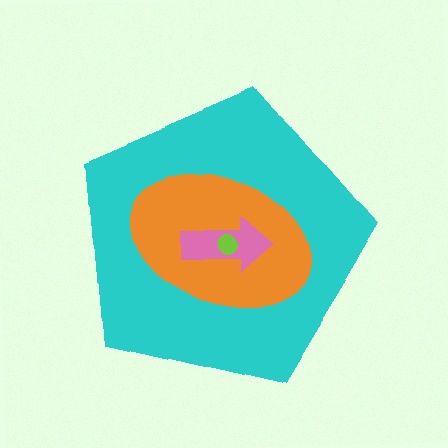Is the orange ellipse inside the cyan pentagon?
Yes.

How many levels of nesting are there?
4.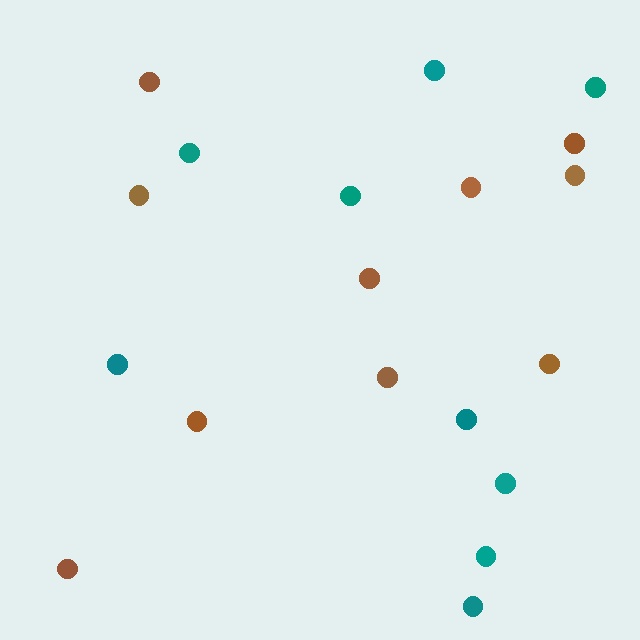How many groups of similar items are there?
There are 2 groups: one group of brown circles (10) and one group of teal circles (9).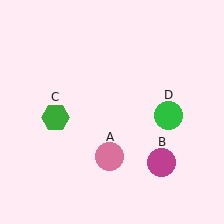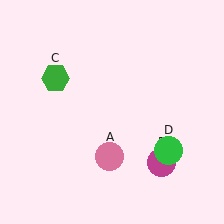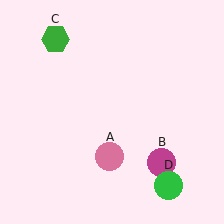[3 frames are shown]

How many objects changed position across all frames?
2 objects changed position: green hexagon (object C), green circle (object D).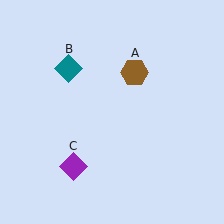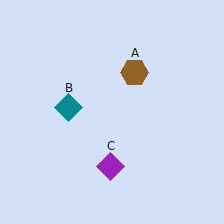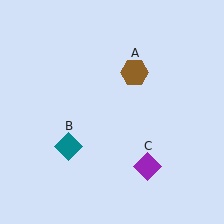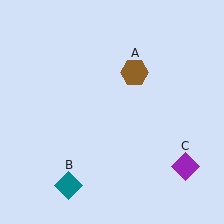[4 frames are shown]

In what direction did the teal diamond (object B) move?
The teal diamond (object B) moved down.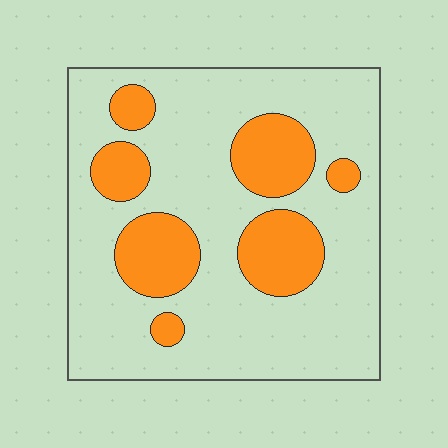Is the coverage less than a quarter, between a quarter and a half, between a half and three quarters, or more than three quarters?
Less than a quarter.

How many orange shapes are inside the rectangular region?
7.